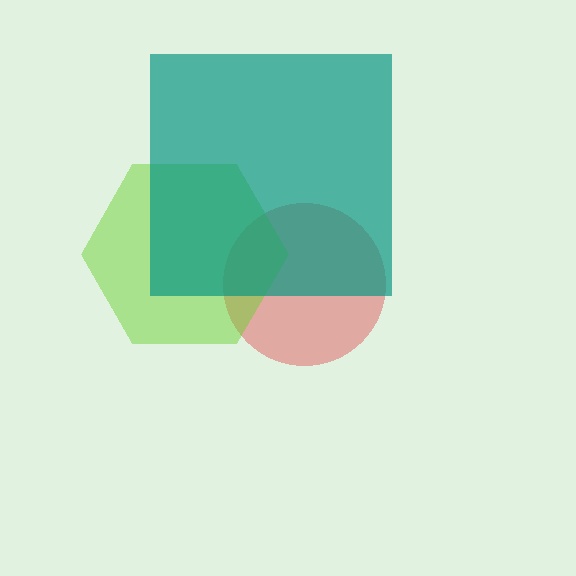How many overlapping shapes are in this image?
There are 3 overlapping shapes in the image.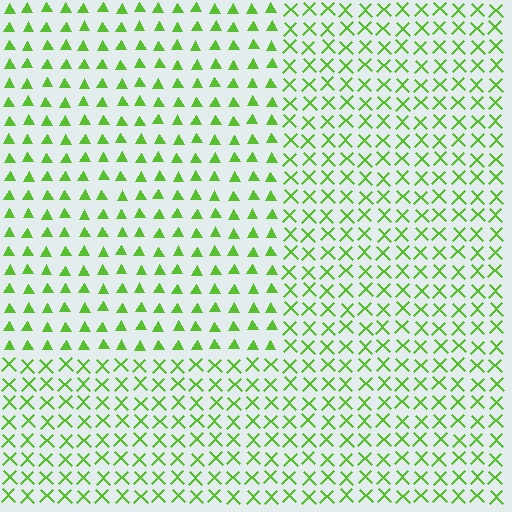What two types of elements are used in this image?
The image uses triangles inside the rectangle region and X marks outside it.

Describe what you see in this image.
The image is filled with small lime elements arranged in a uniform grid. A rectangle-shaped region contains triangles, while the surrounding area contains X marks. The boundary is defined purely by the change in element shape.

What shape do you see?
I see a rectangle.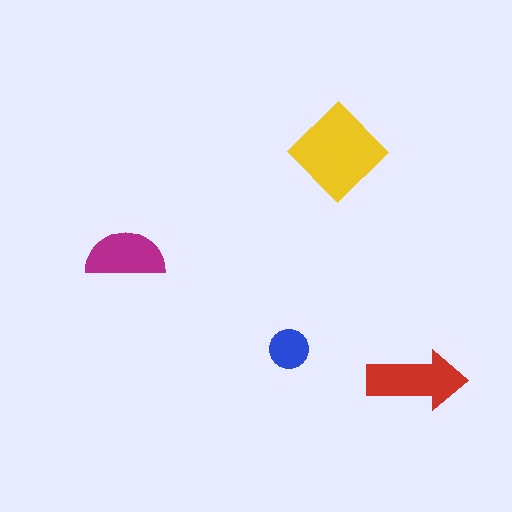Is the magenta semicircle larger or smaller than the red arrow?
Smaller.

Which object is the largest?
The yellow diamond.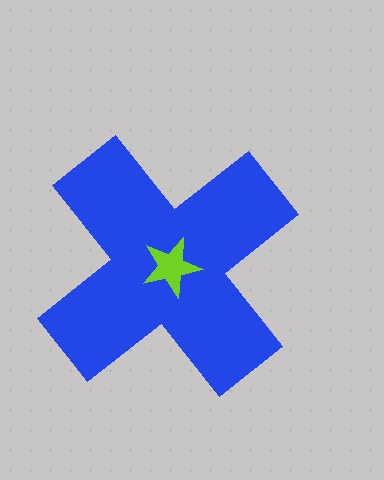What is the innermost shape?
The lime star.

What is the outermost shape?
The blue cross.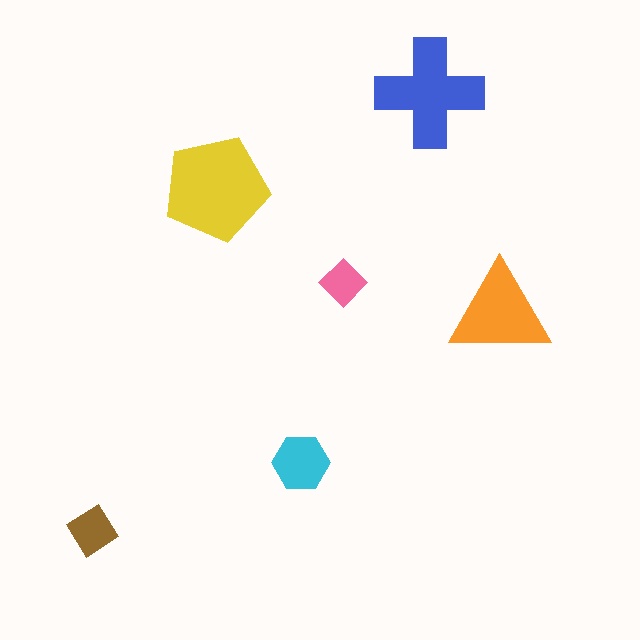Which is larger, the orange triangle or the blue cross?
The blue cross.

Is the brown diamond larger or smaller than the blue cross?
Smaller.